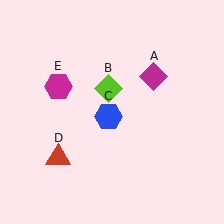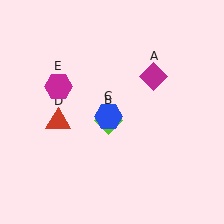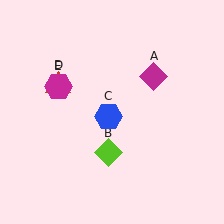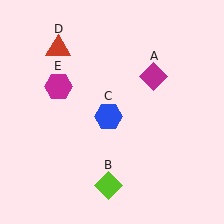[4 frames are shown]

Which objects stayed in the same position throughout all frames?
Magenta diamond (object A) and blue hexagon (object C) and magenta hexagon (object E) remained stationary.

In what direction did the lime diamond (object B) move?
The lime diamond (object B) moved down.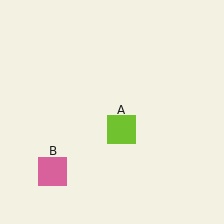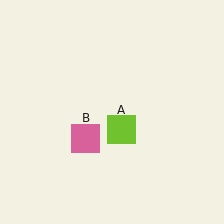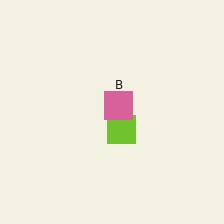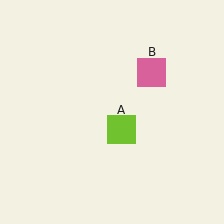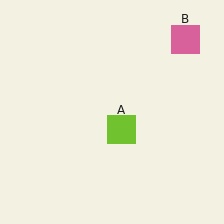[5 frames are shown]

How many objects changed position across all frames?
1 object changed position: pink square (object B).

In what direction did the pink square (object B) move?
The pink square (object B) moved up and to the right.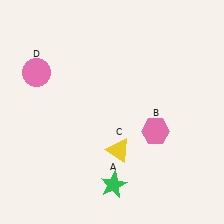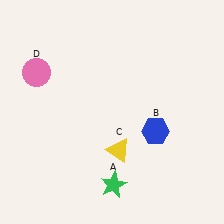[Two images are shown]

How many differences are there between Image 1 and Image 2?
There is 1 difference between the two images.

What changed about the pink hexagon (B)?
In Image 1, B is pink. In Image 2, it changed to blue.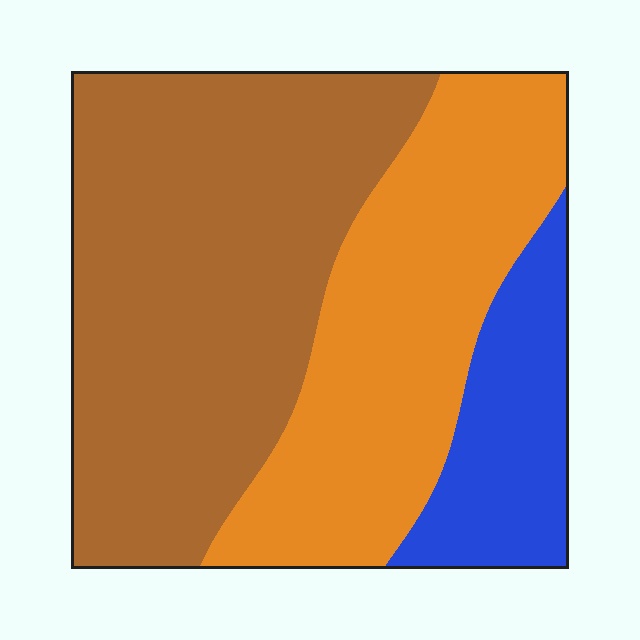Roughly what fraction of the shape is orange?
Orange covers about 35% of the shape.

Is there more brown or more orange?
Brown.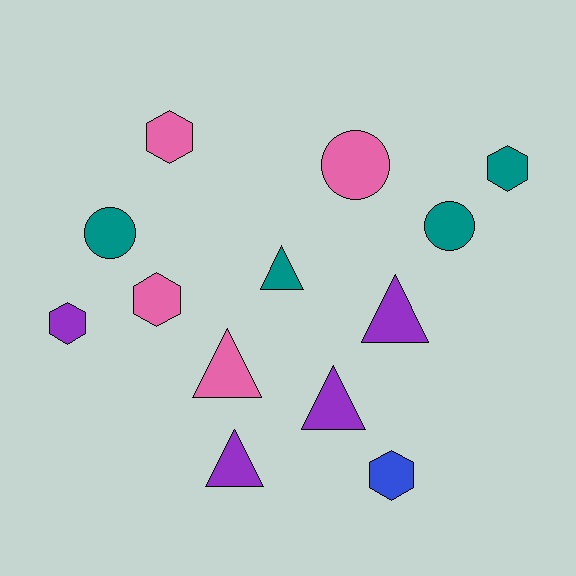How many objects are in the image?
There are 13 objects.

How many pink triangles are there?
There is 1 pink triangle.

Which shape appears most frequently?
Triangle, with 5 objects.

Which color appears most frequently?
Pink, with 4 objects.